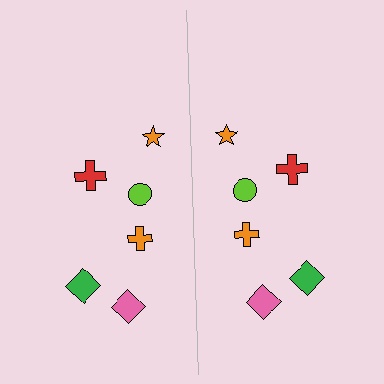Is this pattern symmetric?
Yes, this pattern has bilateral (reflection) symmetry.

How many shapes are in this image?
There are 12 shapes in this image.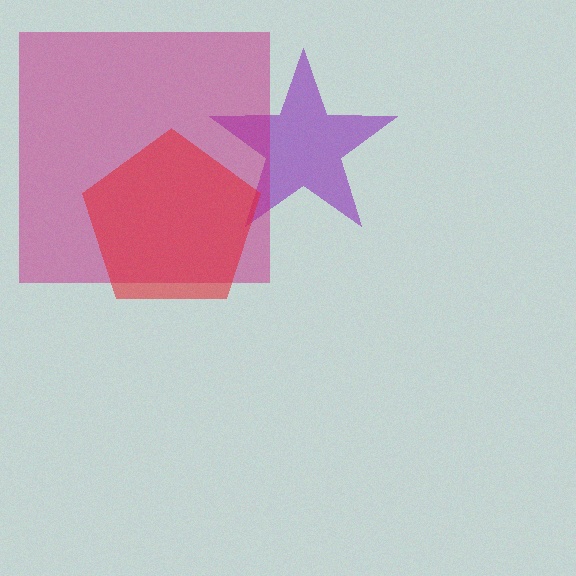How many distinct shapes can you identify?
There are 3 distinct shapes: a purple star, a magenta square, a red pentagon.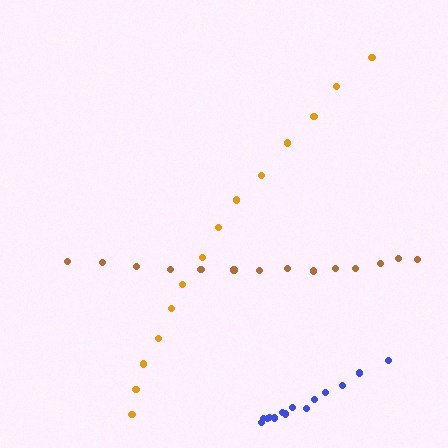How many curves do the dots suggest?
There are 3 distinct paths.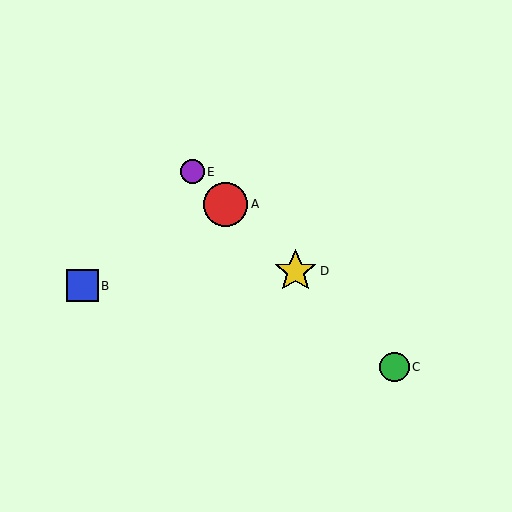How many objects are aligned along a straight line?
4 objects (A, C, D, E) are aligned along a straight line.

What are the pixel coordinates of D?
Object D is at (295, 271).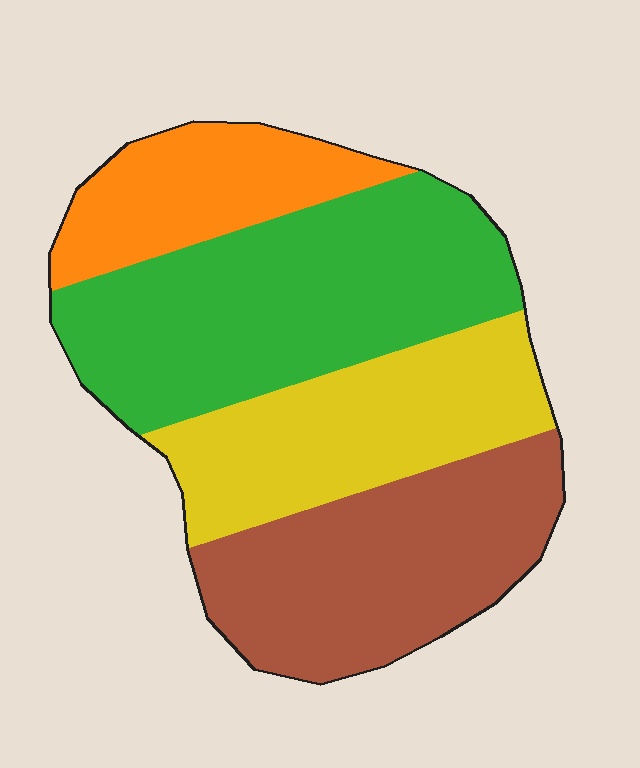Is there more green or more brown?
Green.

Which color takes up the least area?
Orange, at roughly 15%.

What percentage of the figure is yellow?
Yellow covers 23% of the figure.